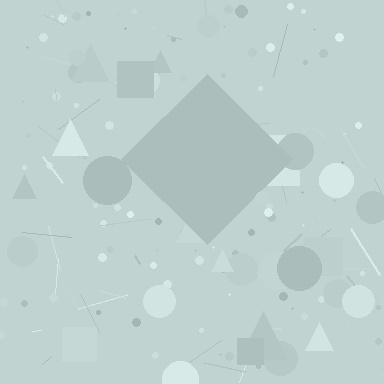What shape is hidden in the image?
A diamond is hidden in the image.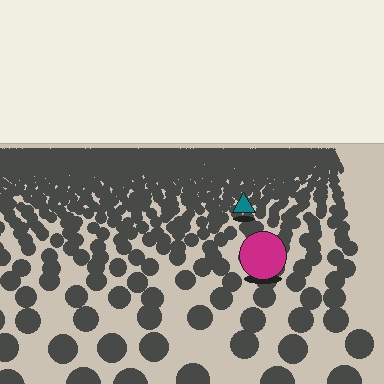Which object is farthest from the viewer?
The teal triangle is farthest from the viewer. It appears smaller and the ground texture around it is denser.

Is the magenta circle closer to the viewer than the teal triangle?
Yes. The magenta circle is closer — you can tell from the texture gradient: the ground texture is coarser near it.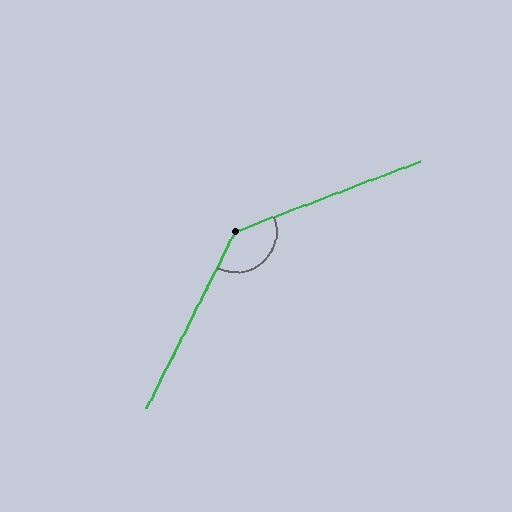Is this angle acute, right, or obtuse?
It is obtuse.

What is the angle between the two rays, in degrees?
Approximately 137 degrees.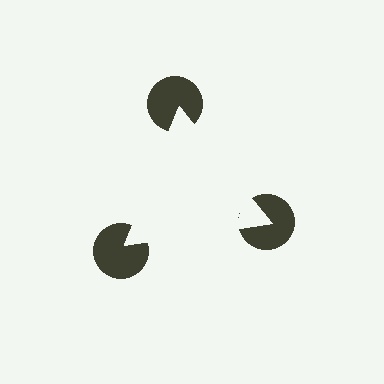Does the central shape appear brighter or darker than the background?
It typically appears slightly brighter than the background, even though no actual brightness change is drawn.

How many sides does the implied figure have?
3 sides.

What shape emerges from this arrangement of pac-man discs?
An illusory triangle — its edges are inferred from the aligned wedge cuts in the pac-man discs, not physically drawn.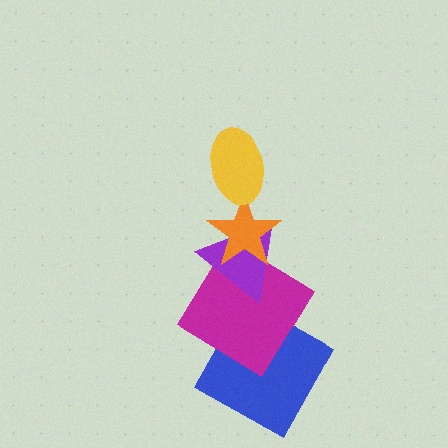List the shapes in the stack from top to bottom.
From top to bottom: the yellow ellipse, the orange star, the purple triangle, the magenta diamond, the blue square.